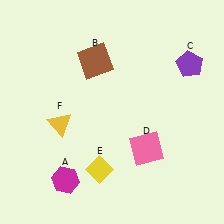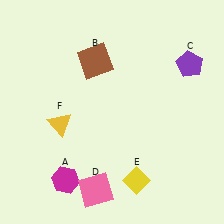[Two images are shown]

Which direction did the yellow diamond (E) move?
The yellow diamond (E) moved right.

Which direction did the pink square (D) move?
The pink square (D) moved left.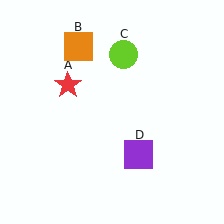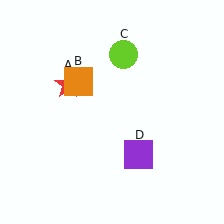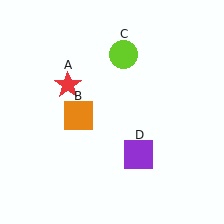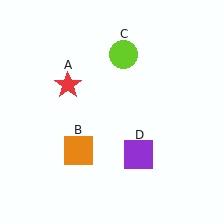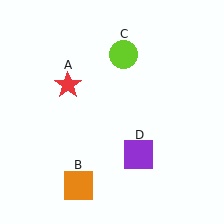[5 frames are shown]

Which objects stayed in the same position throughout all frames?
Red star (object A) and lime circle (object C) and purple square (object D) remained stationary.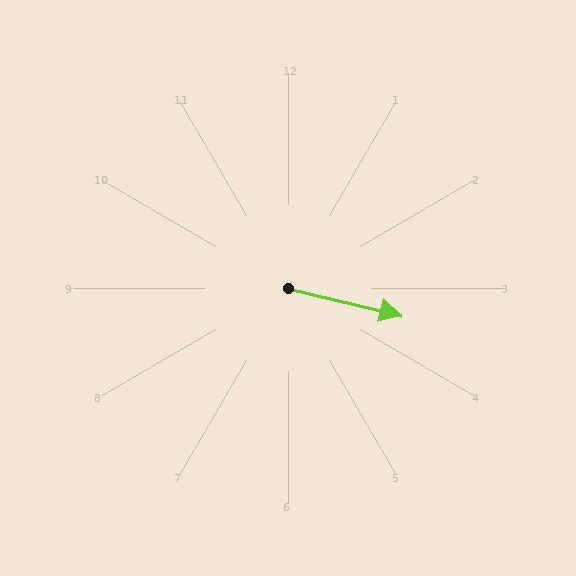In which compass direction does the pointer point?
East.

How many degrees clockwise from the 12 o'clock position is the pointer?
Approximately 104 degrees.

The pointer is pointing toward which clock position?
Roughly 3 o'clock.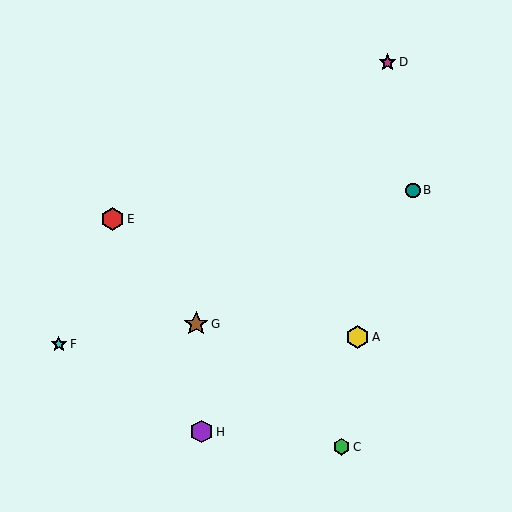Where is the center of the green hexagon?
The center of the green hexagon is at (341, 447).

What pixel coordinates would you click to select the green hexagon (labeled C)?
Click at (341, 447) to select the green hexagon C.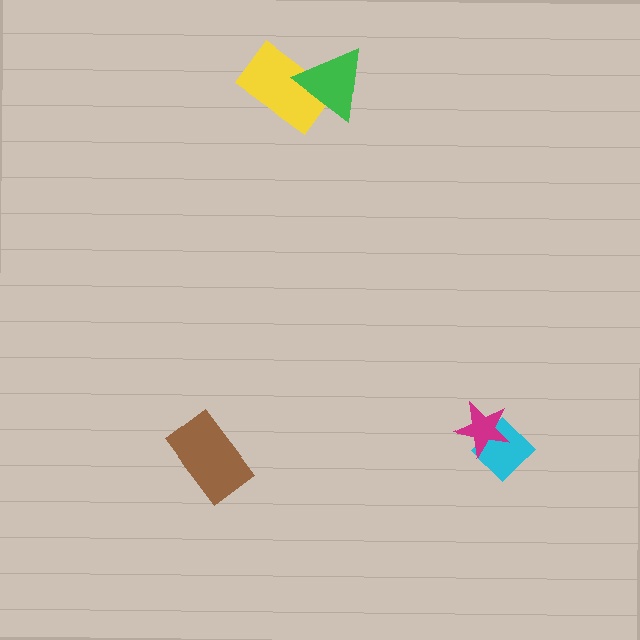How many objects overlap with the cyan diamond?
1 object overlaps with the cyan diamond.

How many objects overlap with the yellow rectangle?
1 object overlaps with the yellow rectangle.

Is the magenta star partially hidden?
No, no other shape covers it.